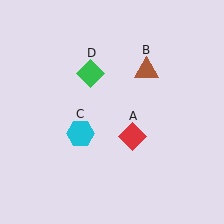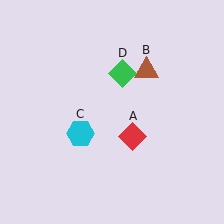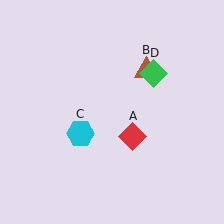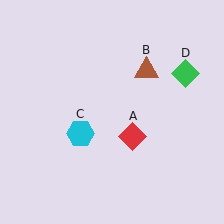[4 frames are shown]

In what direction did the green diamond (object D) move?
The green diamond (object D) moved right.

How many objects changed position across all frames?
1 object changed position: green diamond (object D).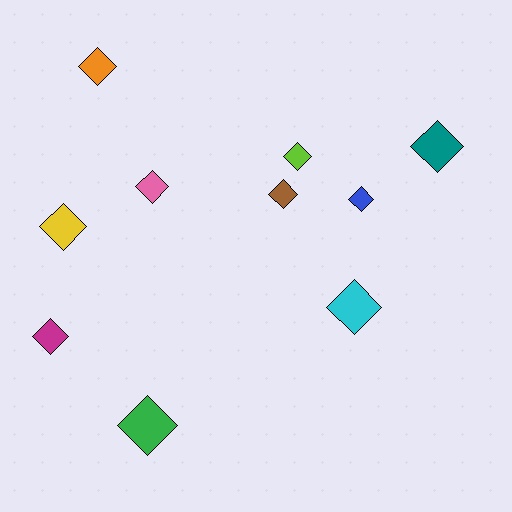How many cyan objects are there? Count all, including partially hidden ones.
There is 1 cyan object.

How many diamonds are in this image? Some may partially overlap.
There are 10 diamonds.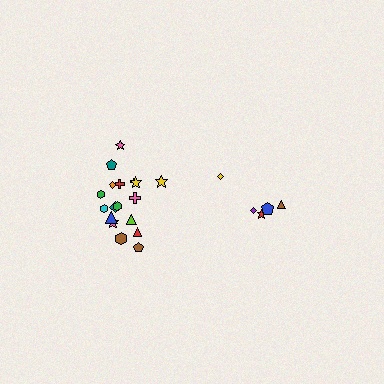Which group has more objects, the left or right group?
The left group.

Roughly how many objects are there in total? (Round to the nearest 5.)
Roughly 25 objects in total.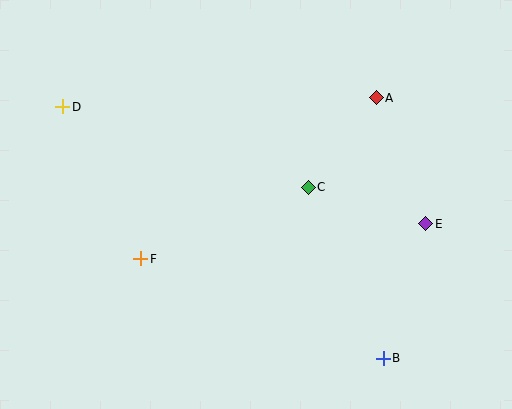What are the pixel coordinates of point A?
Point A is at (376, 98).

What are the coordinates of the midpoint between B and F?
The midpoint between B and F is at (262, 308).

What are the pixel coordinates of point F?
Point F is at (141, 259).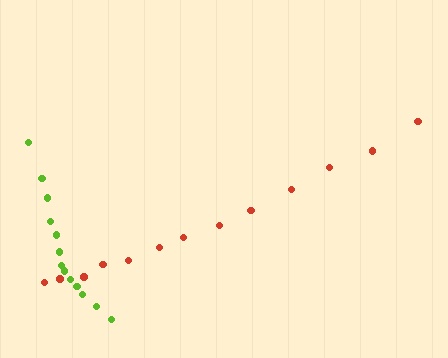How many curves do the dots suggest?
There are 2 distinct paths.